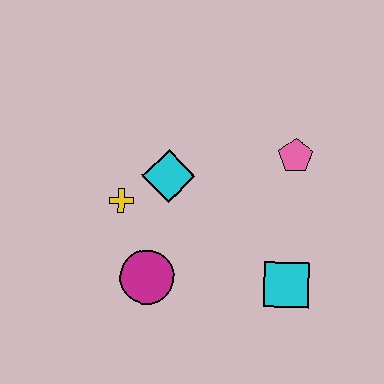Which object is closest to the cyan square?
The pink pentagon is closest to the cyan square.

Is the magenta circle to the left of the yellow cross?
No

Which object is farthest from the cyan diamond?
The cyan square is farthest from the cyan diamond.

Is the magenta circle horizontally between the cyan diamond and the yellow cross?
Yes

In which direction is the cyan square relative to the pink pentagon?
The cyan square is below the pink pentagon.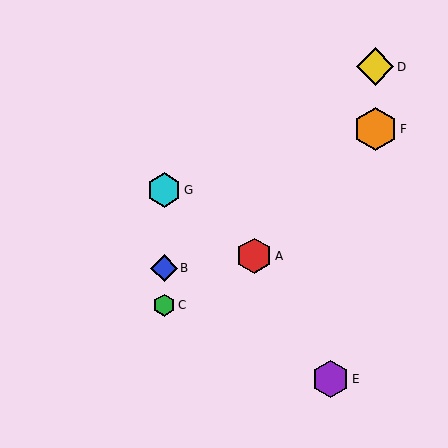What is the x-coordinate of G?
Object G is at x≈164.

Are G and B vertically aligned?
Yes, both are at x≈164.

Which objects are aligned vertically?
Objects B, C, G are aligned vertically.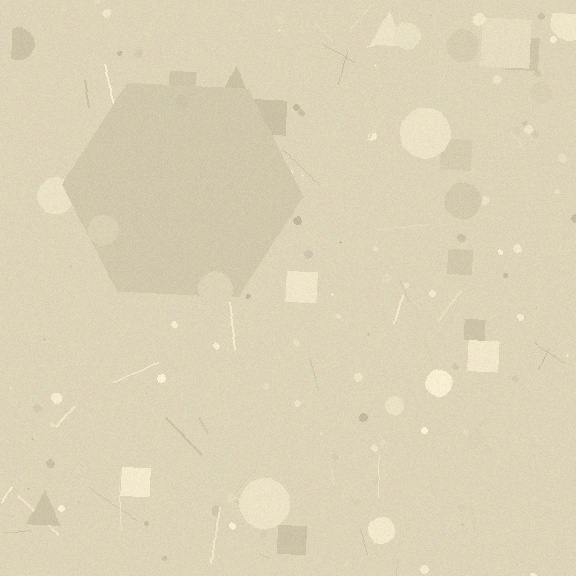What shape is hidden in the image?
A hexagon is hidden in the image.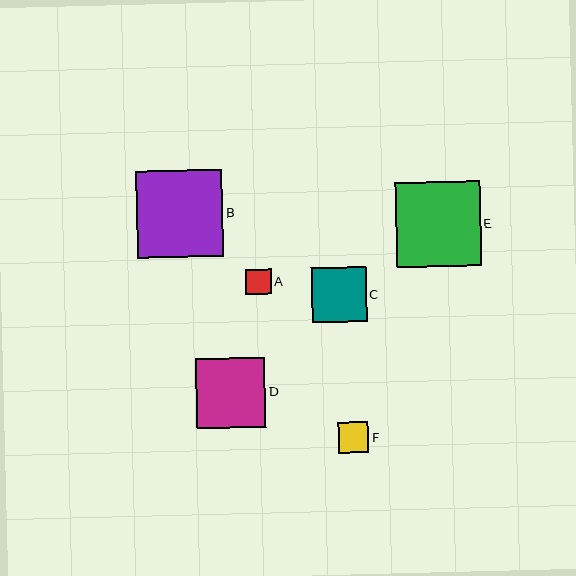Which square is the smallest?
Square A is the smallest with a size of approximately 26 pixels.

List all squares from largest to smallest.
From largest to smallest: B, E, D, C, F, A.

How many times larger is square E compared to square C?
Square E is approximately 1.6 times the size of square C.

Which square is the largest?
Square B is the largest with a size of approximately 87 pixels.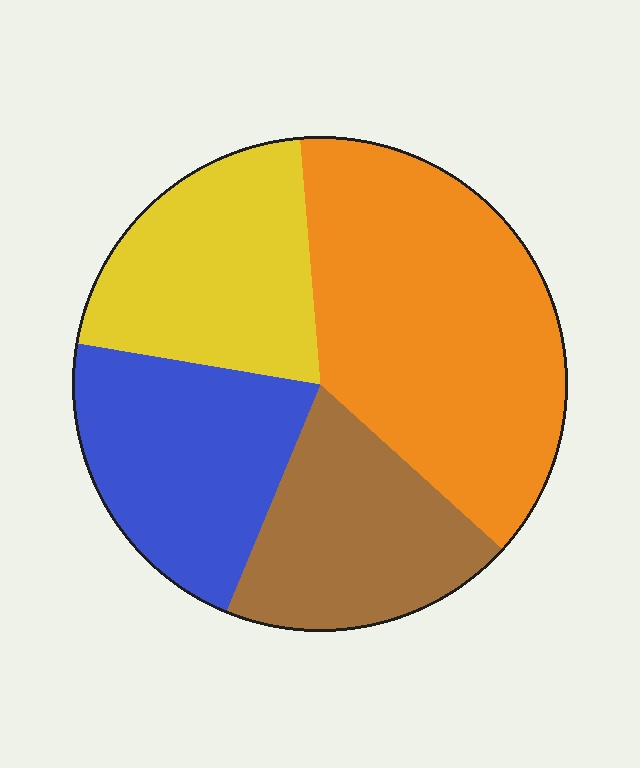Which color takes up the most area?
Orange, at roughly 40%.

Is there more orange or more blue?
Orange.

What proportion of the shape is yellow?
Yellow takes up about one fifth (1/5) of the shape.